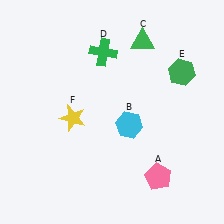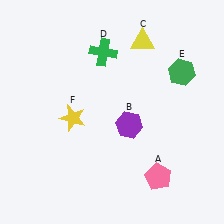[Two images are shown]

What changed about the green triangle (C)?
In Image 1, C is green. In Image 2, it changed to yellow.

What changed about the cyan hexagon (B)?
In Image 1, B is cyan. In Image 2, it changed to purple.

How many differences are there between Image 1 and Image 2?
There are 2 differences between the two images.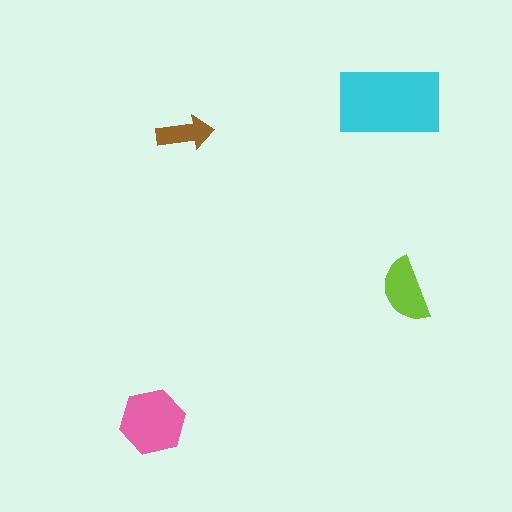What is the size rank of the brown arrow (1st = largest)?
4th.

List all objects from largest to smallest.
The cyan rectangle, the pink hexagon, the lime semicircle, the brown arrow.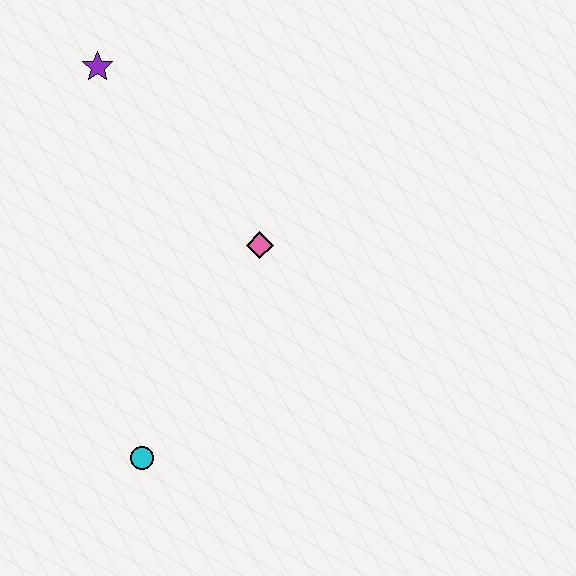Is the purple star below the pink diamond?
No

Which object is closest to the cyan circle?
The pink diamond is closest to the cyan circle.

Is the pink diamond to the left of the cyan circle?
No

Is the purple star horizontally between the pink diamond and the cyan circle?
No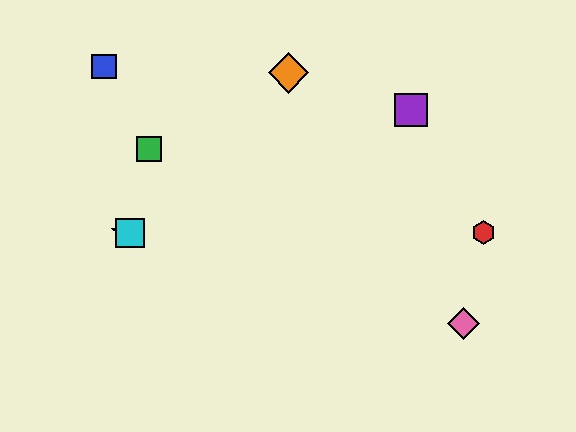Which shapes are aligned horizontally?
The red hexagon, the yellow star, the cyan square are aligned horizontally.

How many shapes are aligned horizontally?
3 shapes (the red hexagon, the yellow star, the cyan square) are aligned horizontally.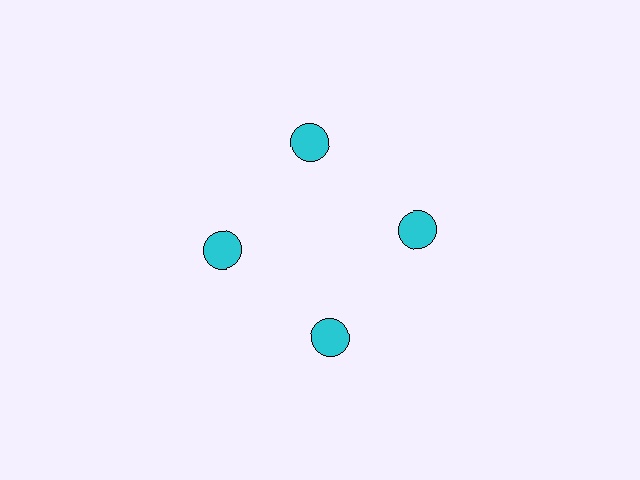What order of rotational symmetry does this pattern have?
This pattern has 4-fold rotational symmetry.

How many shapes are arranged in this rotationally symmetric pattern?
There are 4 shapes, arranged in 4 groups of 1.